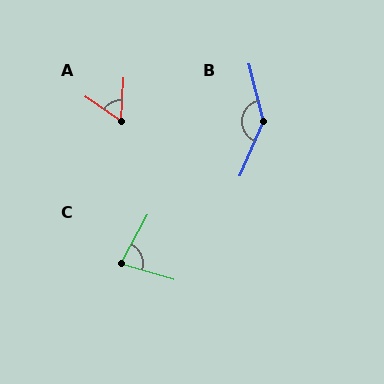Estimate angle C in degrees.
Approximately 78 degrees.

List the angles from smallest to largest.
A (59°), C (78°), B (142°).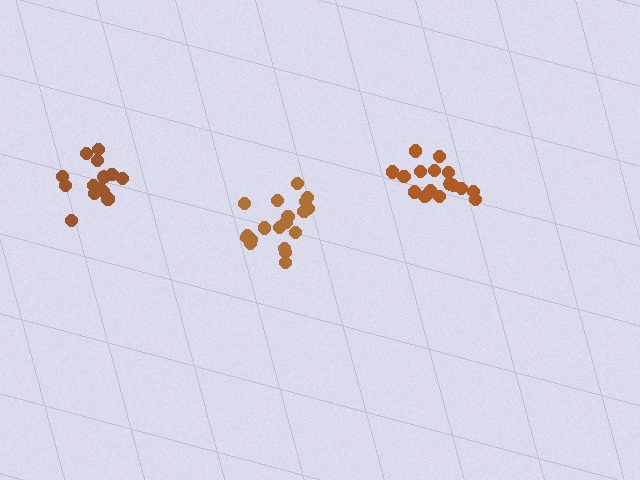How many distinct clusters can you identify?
There are 3 distinct clusters.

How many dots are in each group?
Group 1: 17 dots, Group 2: 19 dots, Group 3: 15 dots (51 total).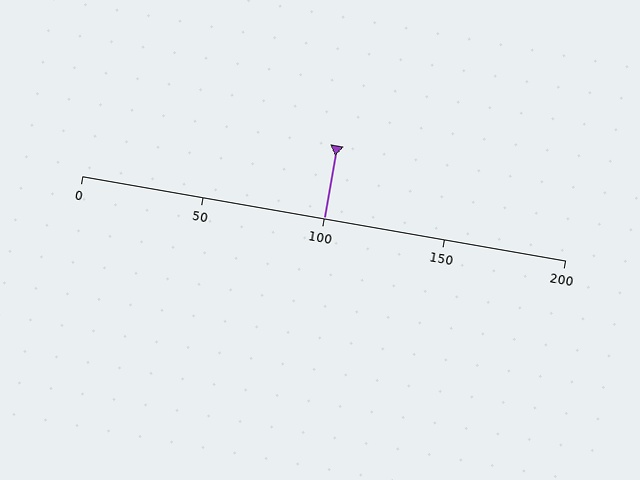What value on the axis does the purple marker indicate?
The marker indicates approximately 100.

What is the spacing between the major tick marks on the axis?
The major ticks are spaced 50 apart.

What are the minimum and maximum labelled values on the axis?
The axis runs from 0 to 200.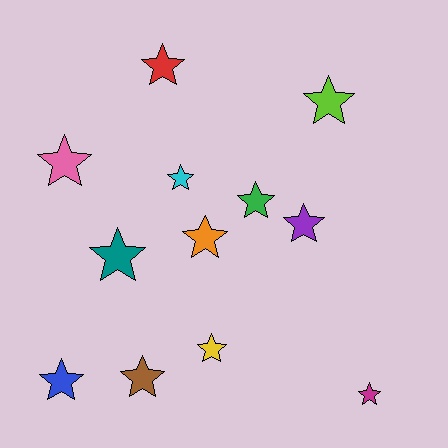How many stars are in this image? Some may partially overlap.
There are 12 stars.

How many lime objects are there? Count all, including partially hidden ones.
There is 1 lime object.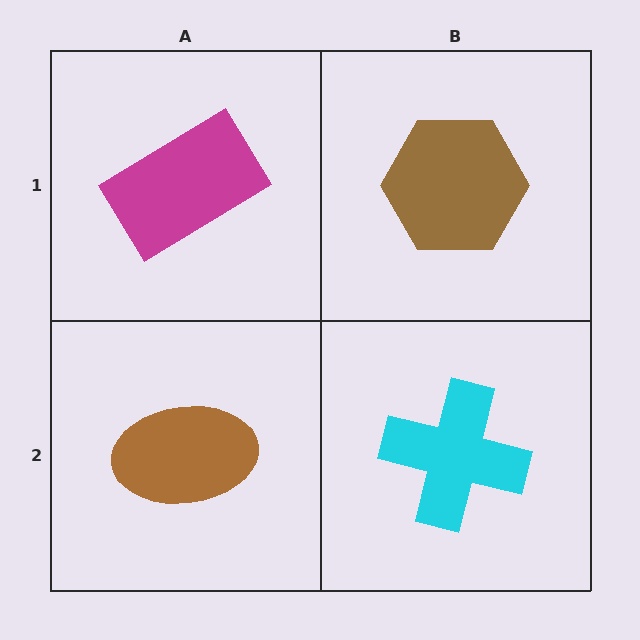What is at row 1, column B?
A brown hexagon.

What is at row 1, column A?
A magenta rectangle.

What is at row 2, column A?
A brown ellipse.